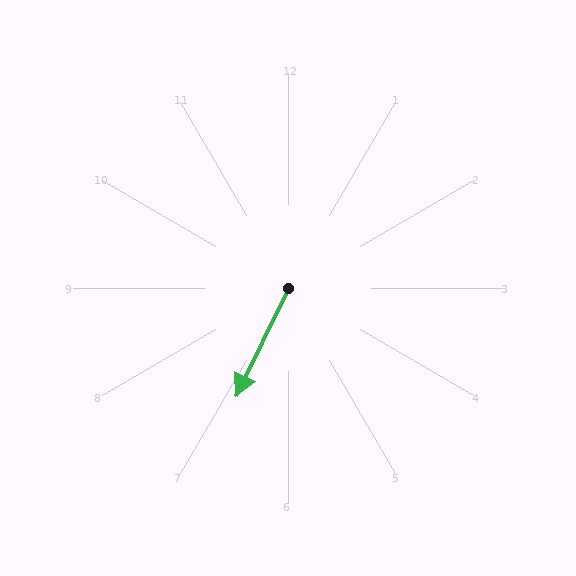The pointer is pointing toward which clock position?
Roughly 7 o'clock.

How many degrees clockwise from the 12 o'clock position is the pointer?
Approximately 206 degrees.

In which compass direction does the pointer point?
Southwest.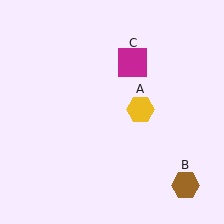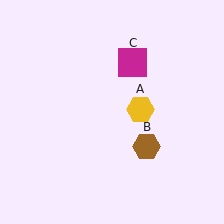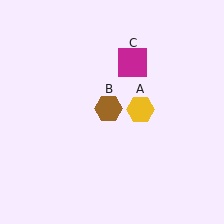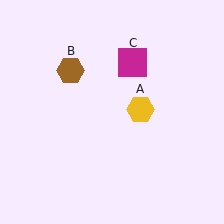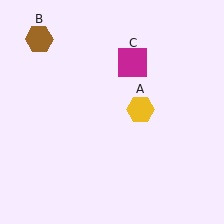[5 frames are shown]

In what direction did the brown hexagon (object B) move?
The brown hexagon (object B) moved up and to the left.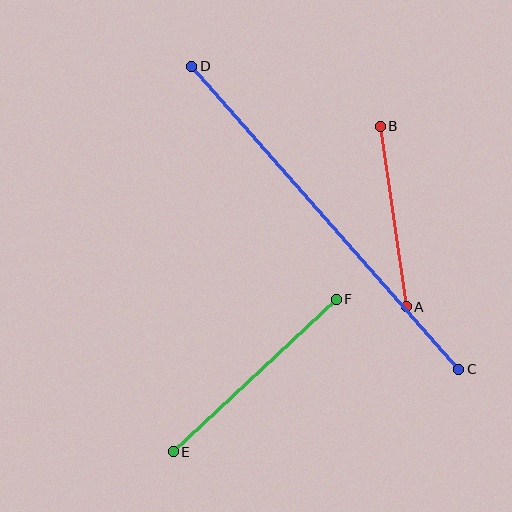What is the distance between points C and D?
The distance is approximately 404 pixels.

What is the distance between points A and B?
The distance is approximately 182 pixels.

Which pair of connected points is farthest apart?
Points C and D are farthest apart.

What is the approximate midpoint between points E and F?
The midpoint is at approximately (255, 375) pixels.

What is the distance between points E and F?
The distance is approximately 223 pixels.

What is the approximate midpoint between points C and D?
The midpoint is at approximately (325, 218) pixels.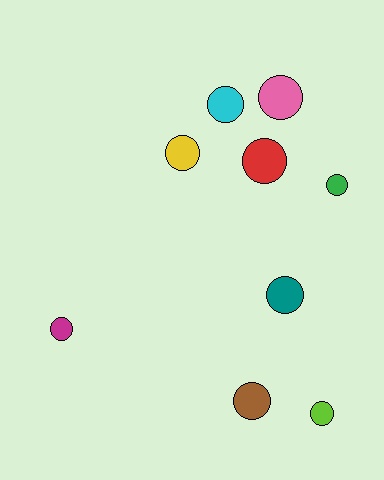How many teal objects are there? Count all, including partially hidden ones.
There is 1 teal object.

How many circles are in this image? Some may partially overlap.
There are 9 circles.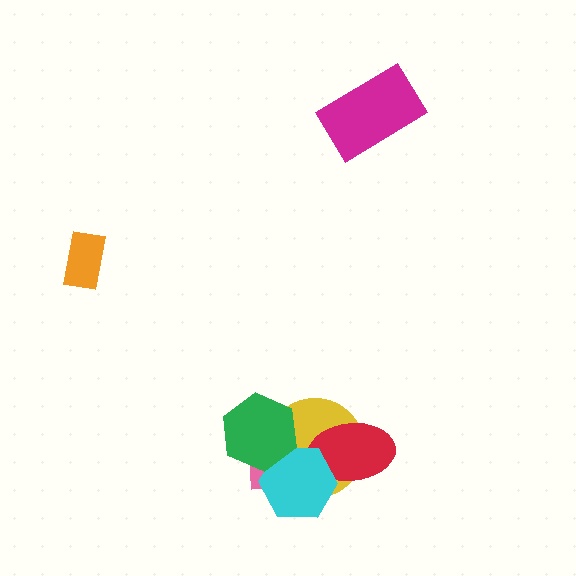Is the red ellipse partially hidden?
Yes, it is partially covered by another shape.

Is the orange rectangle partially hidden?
No, no other shape covers it.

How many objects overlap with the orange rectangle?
0 objects overlap with the orange rectangle.